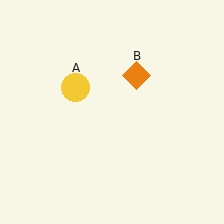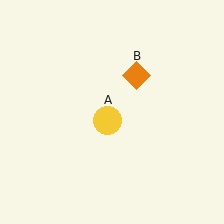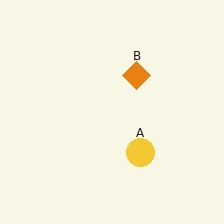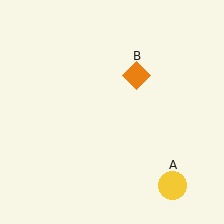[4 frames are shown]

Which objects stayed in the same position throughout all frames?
Orange diamond (object B) remained stationary.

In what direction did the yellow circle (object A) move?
The yellow circle (object A) moved down and to the right.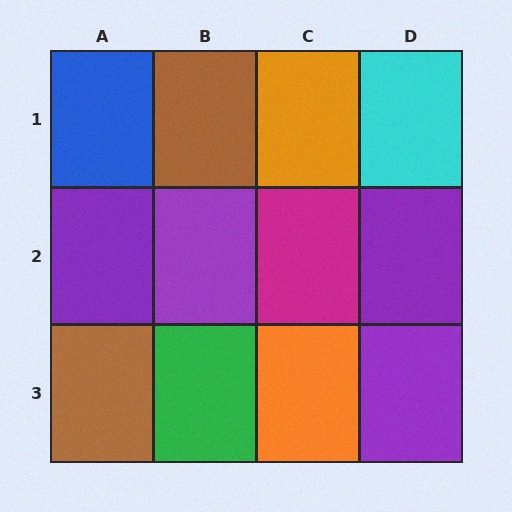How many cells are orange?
2 cells are orange.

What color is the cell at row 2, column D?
Purple.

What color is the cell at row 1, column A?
Blue.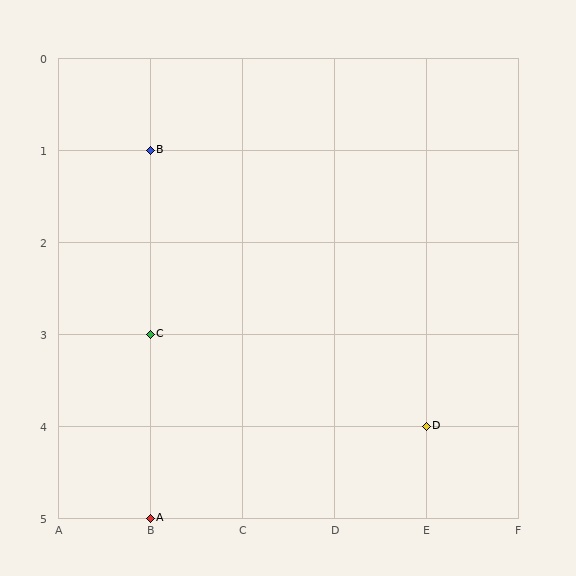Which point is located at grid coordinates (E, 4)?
Point D is at (E, 4).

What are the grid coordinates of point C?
Point C is at grid coordinates (B, 3).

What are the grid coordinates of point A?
Point A is at grid coordinates (B, 5).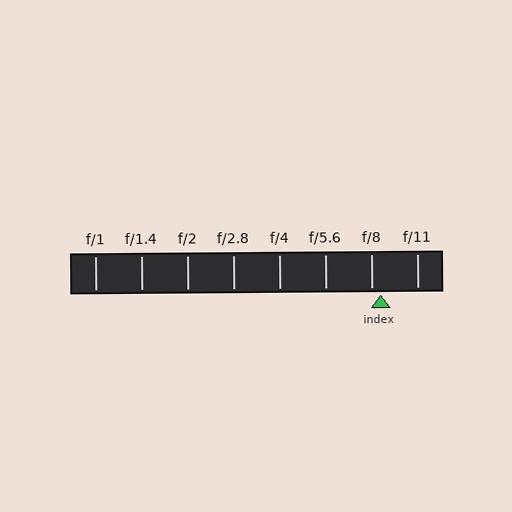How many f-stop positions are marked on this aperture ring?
There are 8 f-stop positions marked.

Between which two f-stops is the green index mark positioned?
The index mark is between f/8 and f/11.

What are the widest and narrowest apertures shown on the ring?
The widest aperture shown is f/1 and the narrowest is f/11.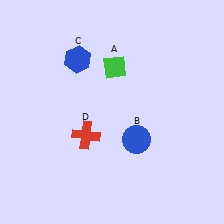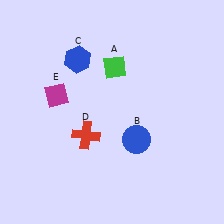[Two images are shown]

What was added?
A magenta diamond (E) was added in Image 2.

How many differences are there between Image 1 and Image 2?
There is 1 difference between the two images.